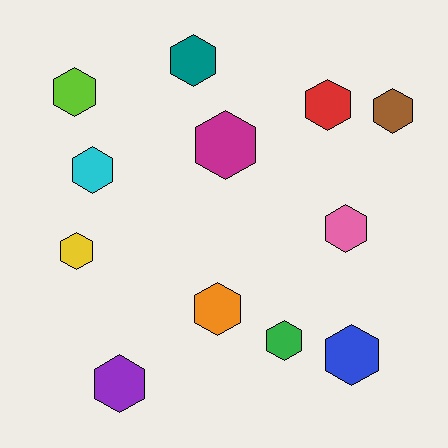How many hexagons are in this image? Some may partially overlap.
There are 12 hexagons.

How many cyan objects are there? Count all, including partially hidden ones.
There is 1 cyan object.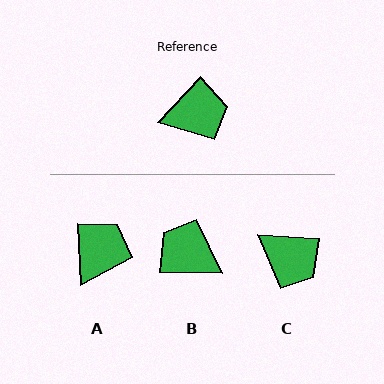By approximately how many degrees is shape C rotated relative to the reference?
Approximately 51 degrees clockwise.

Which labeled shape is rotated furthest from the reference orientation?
B, about 132 degrees away.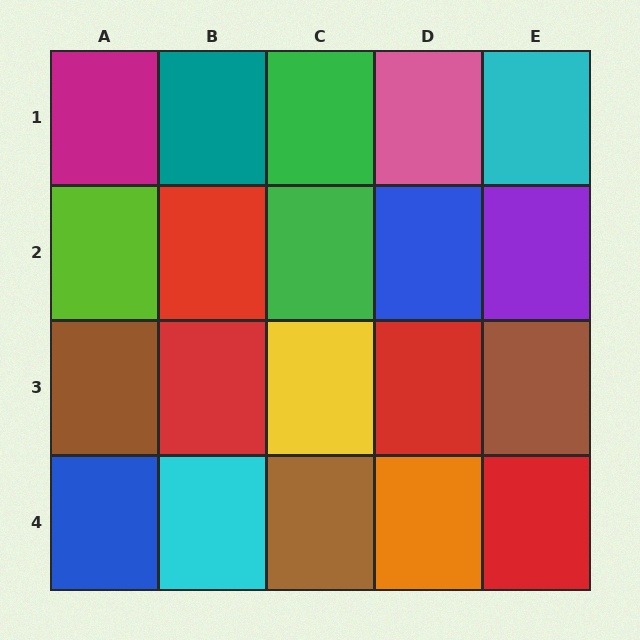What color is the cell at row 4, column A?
Blue.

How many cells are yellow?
1 cell is yellow.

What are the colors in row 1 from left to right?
Magenta, teal, green, pink, cyan.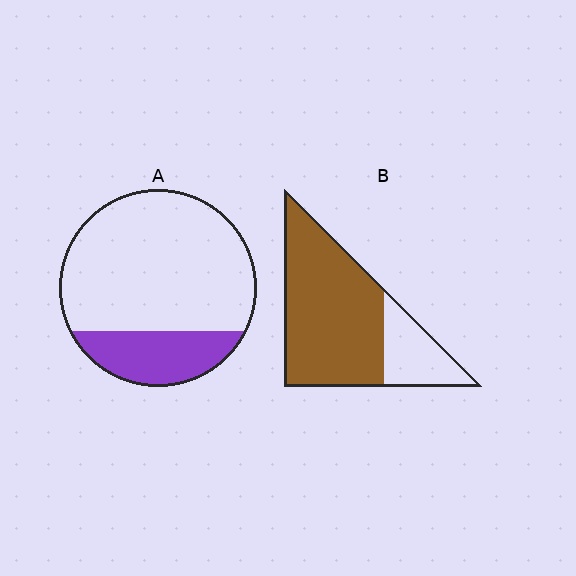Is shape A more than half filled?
No.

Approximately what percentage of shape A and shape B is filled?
A is approximately 25% and B is approximately 75%.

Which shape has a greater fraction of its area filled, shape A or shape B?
Shape B.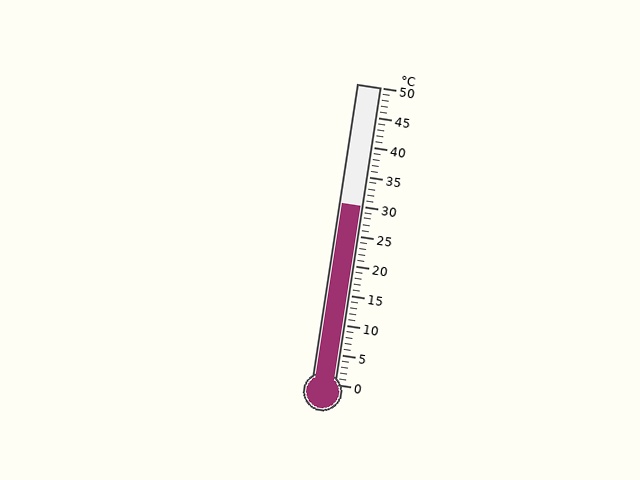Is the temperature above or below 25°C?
The temperature is above 25°C.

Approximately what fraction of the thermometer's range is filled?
The thermometer is filled to approximately 60% of its range.